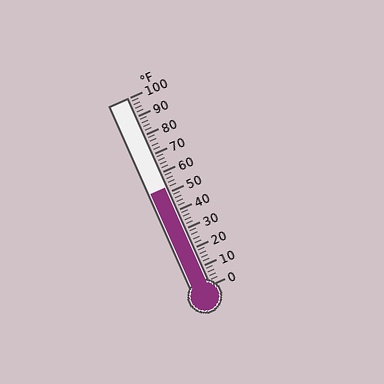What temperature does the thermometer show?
The thermometer shows approximately 52°F.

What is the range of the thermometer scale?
The thermometer scale ranges from 0°F to 100°F.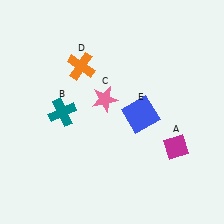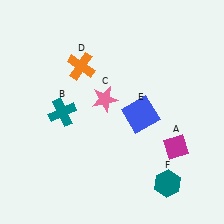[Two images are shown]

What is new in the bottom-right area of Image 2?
A teal hexagon (F) was added in the bottom-right area of Image 2.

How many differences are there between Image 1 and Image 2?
There is 1 difference between the two images.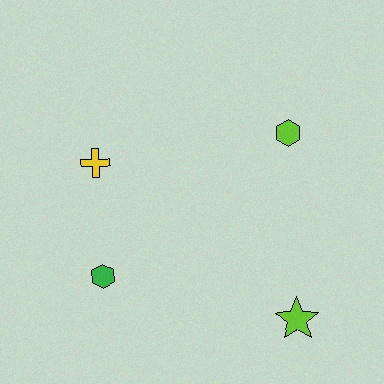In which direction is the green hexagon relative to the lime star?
The green hexagon is to the left of the lime star.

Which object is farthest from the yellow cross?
The lime star is farthest from the yellow cross.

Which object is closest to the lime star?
The lime hexagon is closest to the lime star.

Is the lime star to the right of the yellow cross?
Yes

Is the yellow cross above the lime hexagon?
No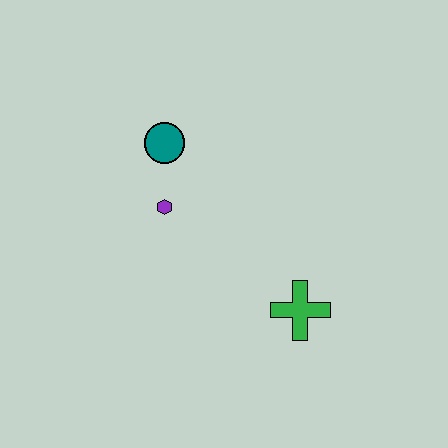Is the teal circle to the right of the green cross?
No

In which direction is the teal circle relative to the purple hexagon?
The teal circle is above the purple hexagon.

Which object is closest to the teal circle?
The purple hexagon is closest to the teal circle.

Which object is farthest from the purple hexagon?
The green cross is farthest from the purple hexagon.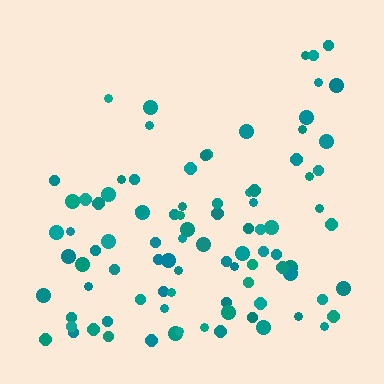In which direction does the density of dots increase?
From top to bottom, with the bottom side densest.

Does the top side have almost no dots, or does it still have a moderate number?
Still a moderate number, just noticeably fewer than the bottom.